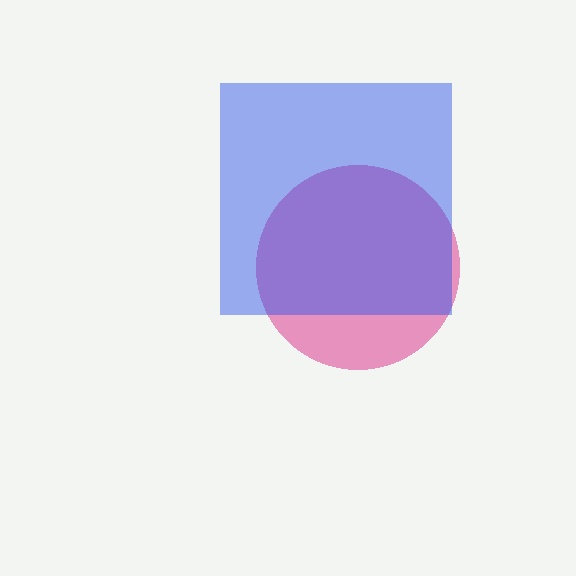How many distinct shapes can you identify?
There are 2 distinct shapes: a pink circle, a blue square.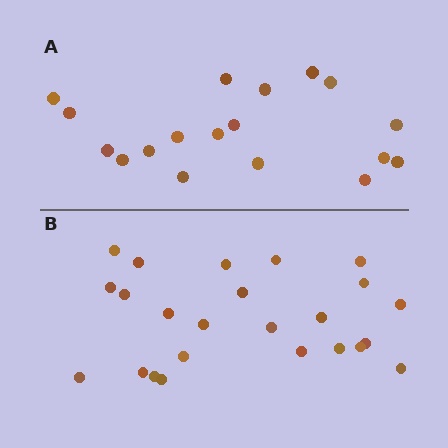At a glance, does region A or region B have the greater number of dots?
Region B (the bottom region) has more dots.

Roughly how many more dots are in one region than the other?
Region B has about 6 more dots than region A.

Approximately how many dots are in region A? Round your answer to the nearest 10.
About 20 dots. (The exact count is 18, which rounds to 20.)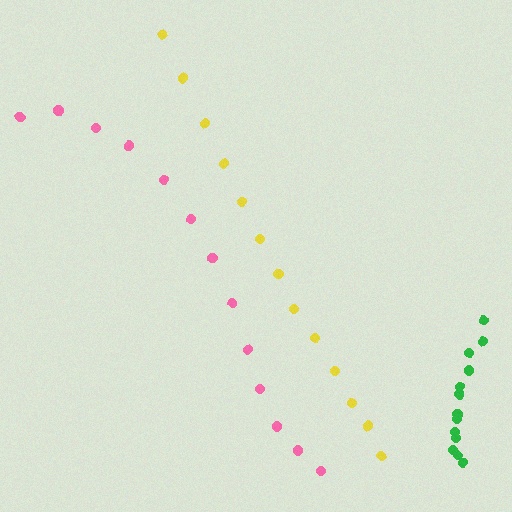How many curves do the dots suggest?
There are 3 distinct paths.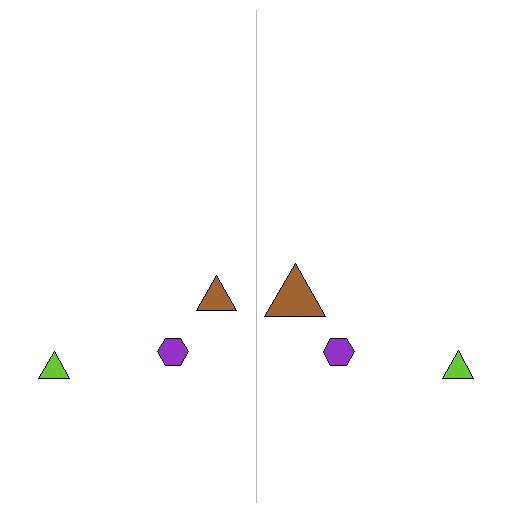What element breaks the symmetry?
The brown triangle on the right side has a different size than its mirror counterpart.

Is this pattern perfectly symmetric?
No, the pattern is not perfectly symmetric. The brown triangle on the right side has a different size than its mirror counterpart.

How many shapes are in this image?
There are 6 shapes in this image.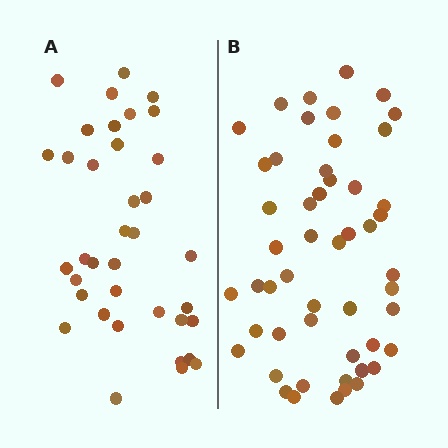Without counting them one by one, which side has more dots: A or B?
Region B (the right region) has more dots.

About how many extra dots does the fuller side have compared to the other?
Region B has approximately 15 more dots than region A.